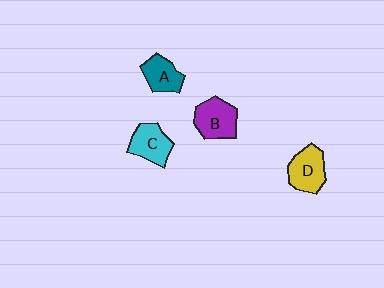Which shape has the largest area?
Shape B (purple).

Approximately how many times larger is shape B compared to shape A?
Approximately 1.3 times.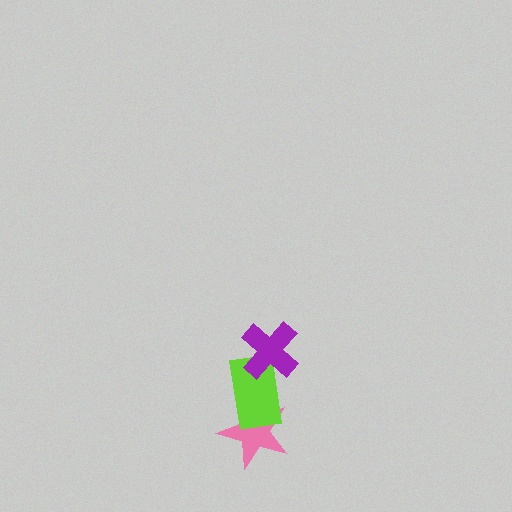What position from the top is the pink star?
The pink star is 3rd from the top.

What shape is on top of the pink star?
The lime rectangle is on top of the pink star.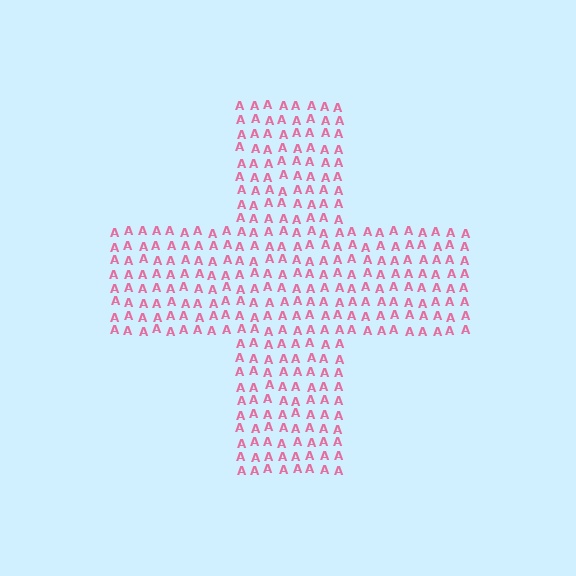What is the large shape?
The large shape is a cross.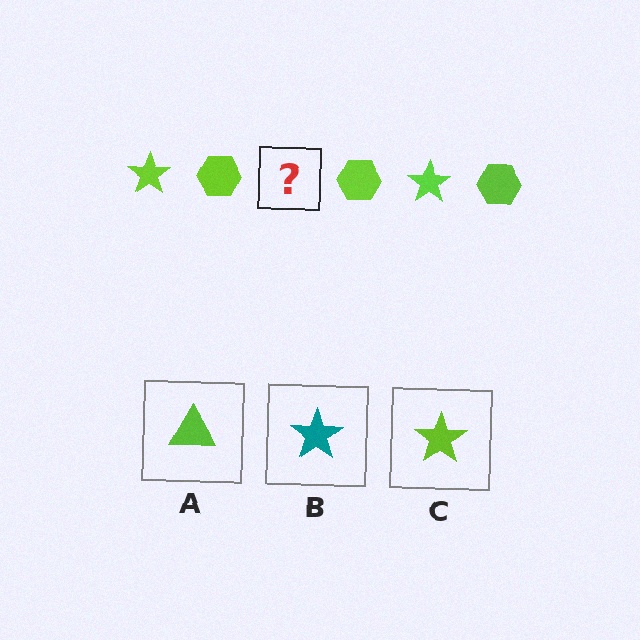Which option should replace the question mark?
Option C.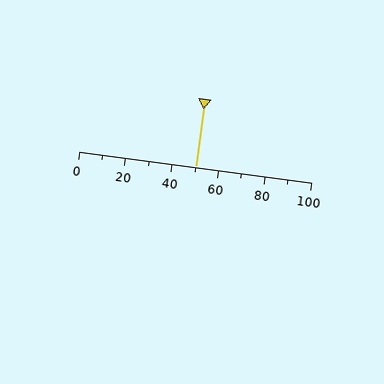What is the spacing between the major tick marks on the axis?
The major ticks are spaced 20 apart.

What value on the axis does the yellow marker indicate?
The marker indicates approximately 50.